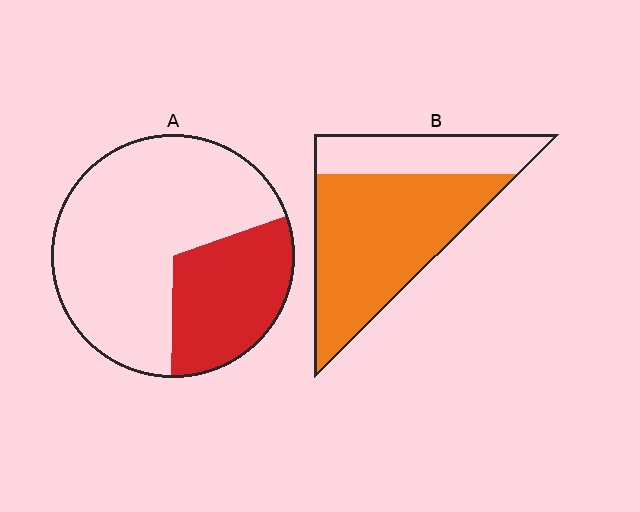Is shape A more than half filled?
No.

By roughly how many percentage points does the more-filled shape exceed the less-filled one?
By roughly 40 percentage points (B over A).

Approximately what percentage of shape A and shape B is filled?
A is approximately 30% and B is approximately 70%.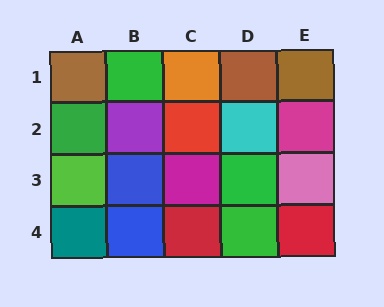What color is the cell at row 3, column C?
Magenta.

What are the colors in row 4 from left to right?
Teal, blue, red, green, red.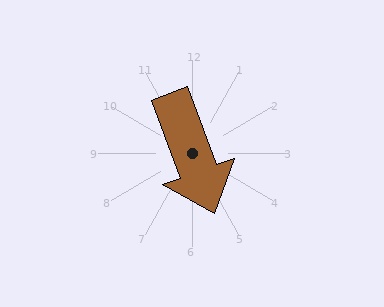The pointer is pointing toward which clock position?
Roughly 5 o'clock.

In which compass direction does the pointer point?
South.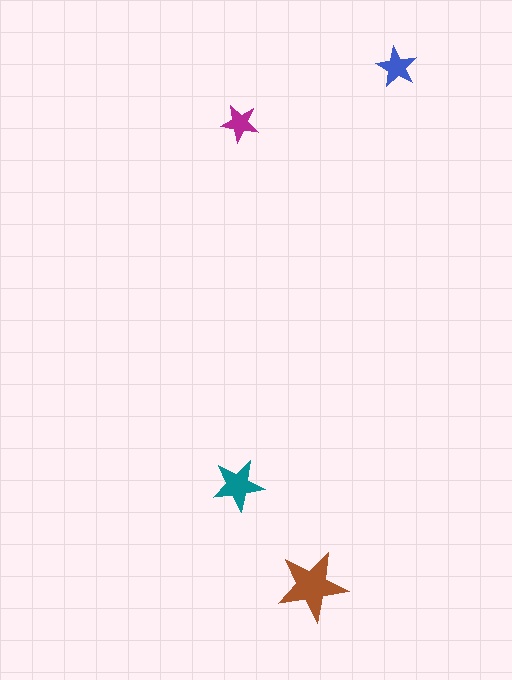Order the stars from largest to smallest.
the brown one, the teal one, the blue one, the magenta one.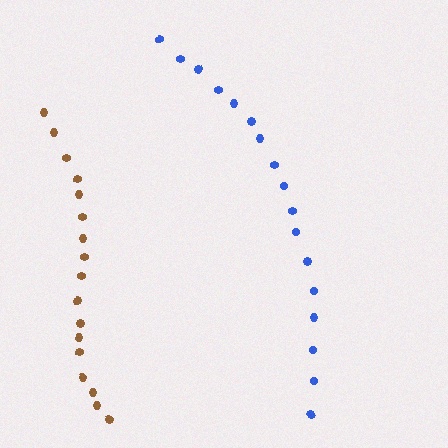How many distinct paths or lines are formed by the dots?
There are 2 distinct paths.